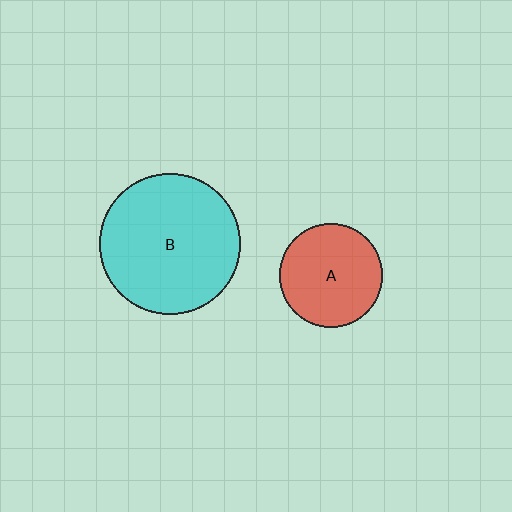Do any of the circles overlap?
No, none of the circles overlap.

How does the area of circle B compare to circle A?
Approximately 1.9 times.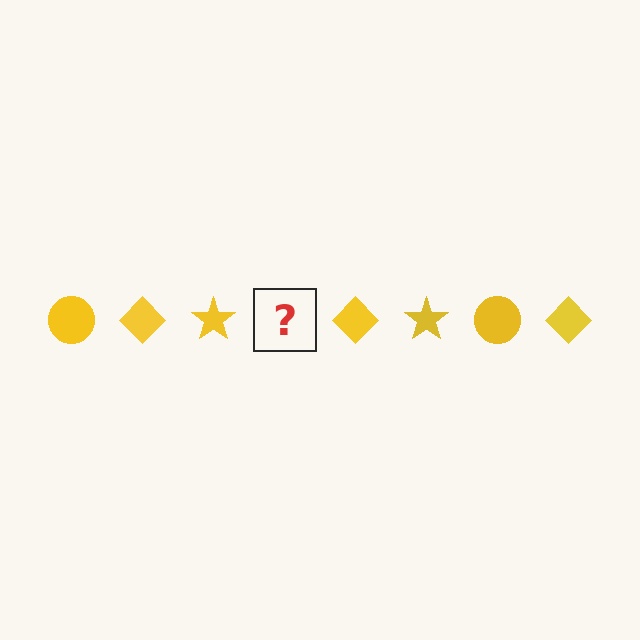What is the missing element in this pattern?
The missing element is a yellow circle.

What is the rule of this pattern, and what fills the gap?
The rule is that the pattern cycles through circle, diamond, star shapes in yellow. The gap should be filled with a yellow circle.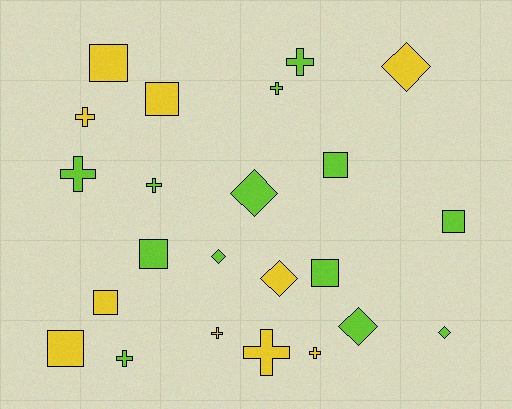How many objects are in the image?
There are 23 objects.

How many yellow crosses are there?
There are 4 yellow crosses.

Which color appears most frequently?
Lime, with 13 objects.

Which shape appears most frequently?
Cross, with 9 objects.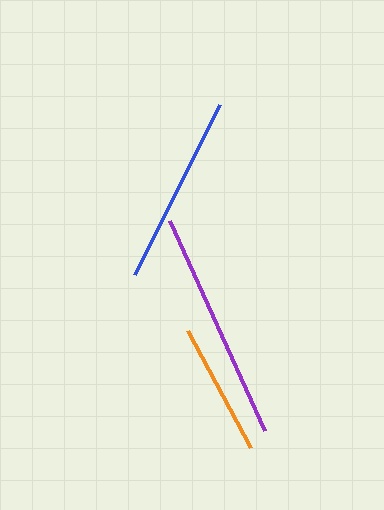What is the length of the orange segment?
The orange segment is approximately 133 pixels long.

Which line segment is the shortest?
The orange line is the shortest at approximately 133 pixels.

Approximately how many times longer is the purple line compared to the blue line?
The purple line is approximately 1.2 times the length of the blue line.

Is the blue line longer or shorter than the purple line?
The purple line is longer than the blue line.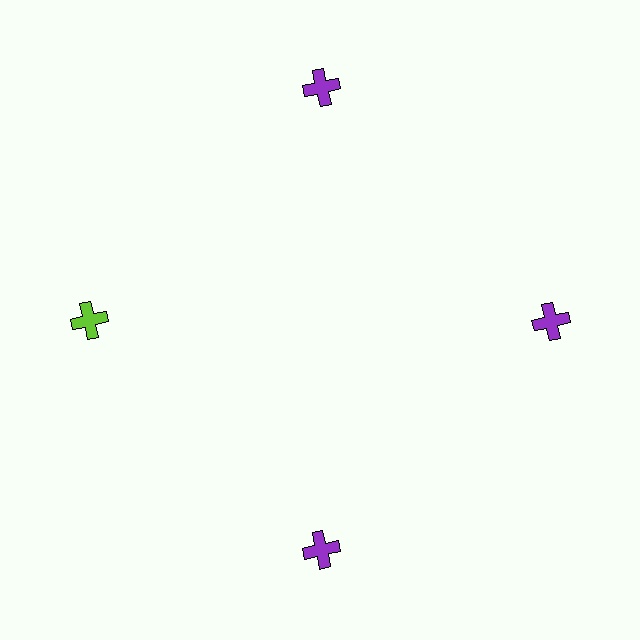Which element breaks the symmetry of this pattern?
The lime cross at roughly the 9 o'clock position breaks the symmetry. All other shapes are purple crosses.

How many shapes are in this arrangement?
There are 4 shapes arranged in a ring pattern.